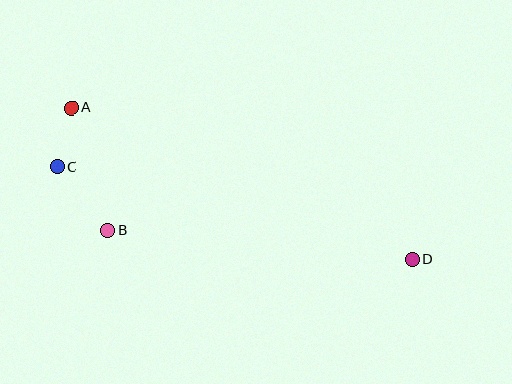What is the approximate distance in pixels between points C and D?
The distance between C and D is approximately 367 pixels.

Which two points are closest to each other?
Points A and C are closest to each other.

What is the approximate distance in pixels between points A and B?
The distance between A and B is approximately 128 pixels.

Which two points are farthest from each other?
Points A and D are farthest from each other.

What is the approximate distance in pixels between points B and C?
The distance between B and C is approximately 81 pixels.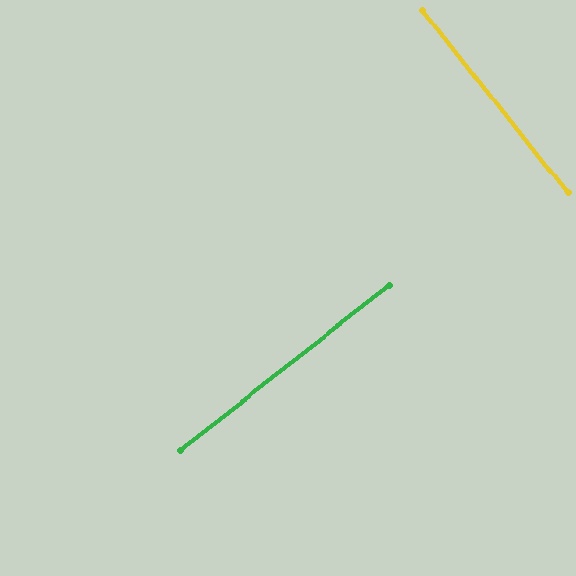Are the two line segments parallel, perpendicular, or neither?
Perpendicular — they meet at approximately 90°.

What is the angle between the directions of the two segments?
Approximately 90 degrees.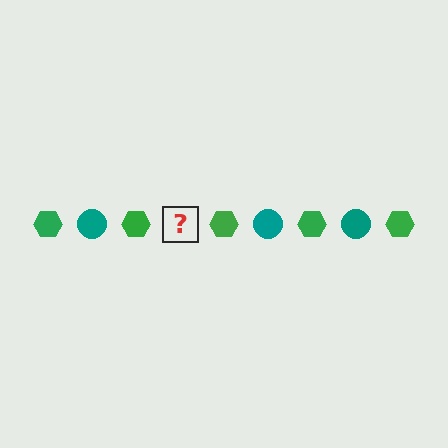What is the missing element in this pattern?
The missing element is a teal circle.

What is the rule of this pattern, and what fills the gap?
The rule is that the pattern alternates between green hexagon and teal circle. The gap should be filled with a teal circle.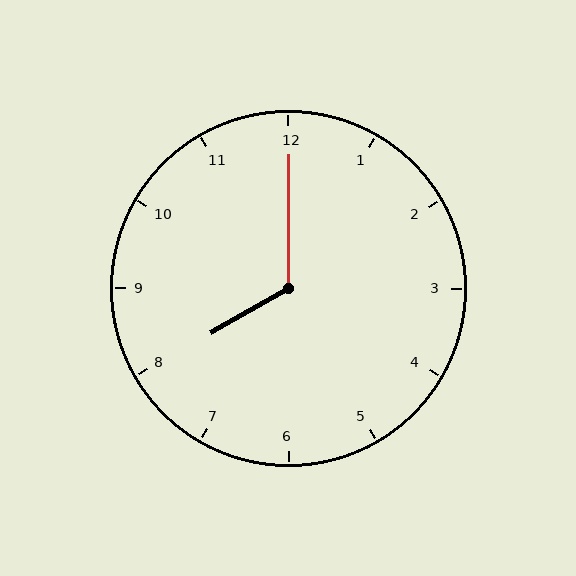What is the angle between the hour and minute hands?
Approximately 120 degrees.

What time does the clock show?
8:00.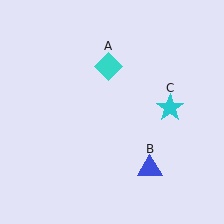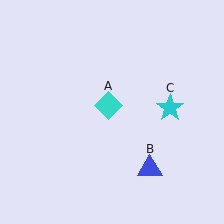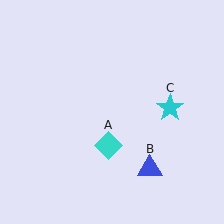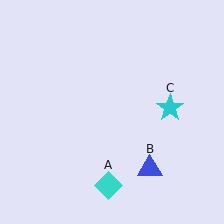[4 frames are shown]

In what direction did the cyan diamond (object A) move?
The cyan diamond (object A) moved down.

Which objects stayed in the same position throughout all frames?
Blue triangle (object B) and cyan star (object C) remained stationary.